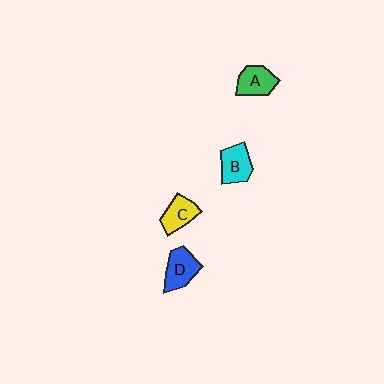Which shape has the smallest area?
Shape C (yellow).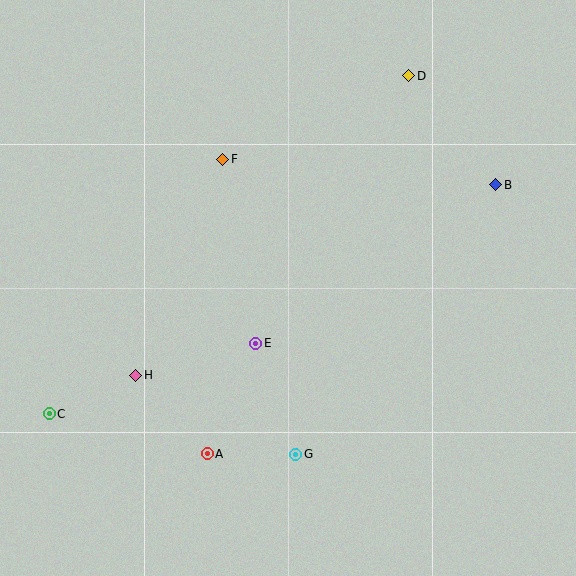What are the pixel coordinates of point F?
Point F is at (223, 159).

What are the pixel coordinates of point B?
Point B is at (496, 185).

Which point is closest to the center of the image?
Point E at (256, 343) is closest to the center.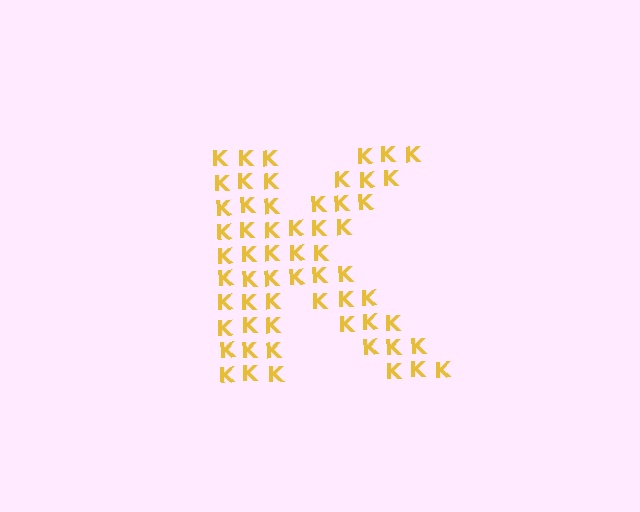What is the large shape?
The large shape is the letter K.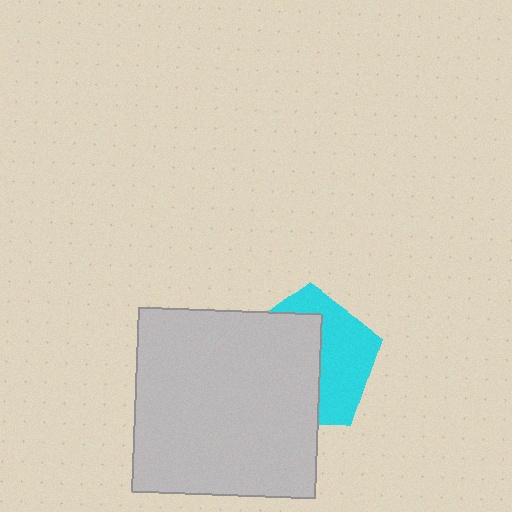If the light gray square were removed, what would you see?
You would see the complete cyan pentagon.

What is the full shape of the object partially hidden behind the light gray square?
The partially hidden object is a cyan pentagon.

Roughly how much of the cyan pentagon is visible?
A small part of it is visible (roughly 44%).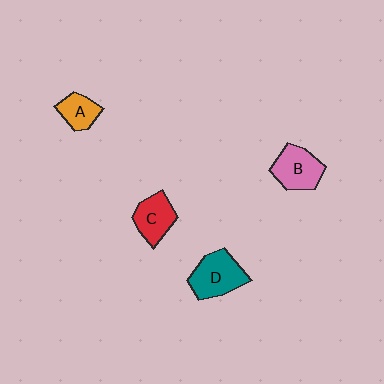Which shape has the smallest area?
Shape A (orange).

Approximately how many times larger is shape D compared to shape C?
Approximately 1.3 times.